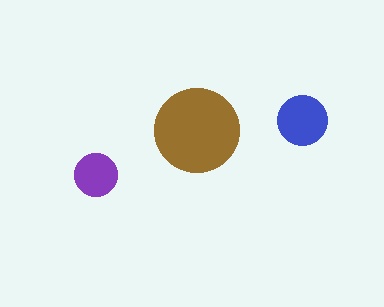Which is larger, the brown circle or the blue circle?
The brown one.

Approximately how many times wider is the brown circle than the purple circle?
About 2 times wider.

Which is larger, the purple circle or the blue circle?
The blue one.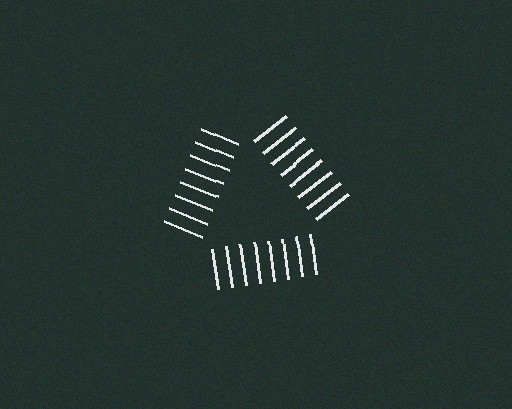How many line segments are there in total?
24 — 8 along each of the 3 edges.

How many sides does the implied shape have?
3 sides — the line-ends trace a triangle.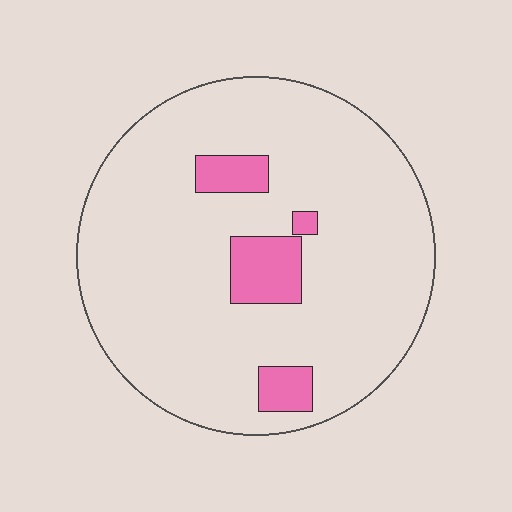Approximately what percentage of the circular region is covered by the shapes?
Approximately 10%.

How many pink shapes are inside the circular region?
4.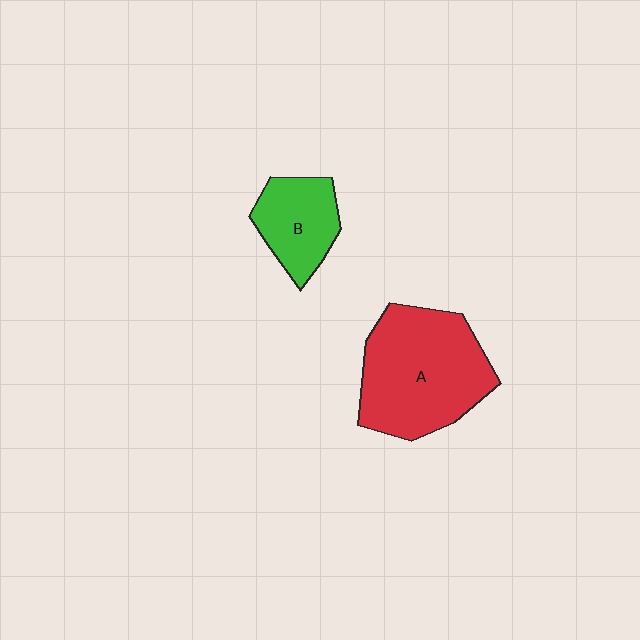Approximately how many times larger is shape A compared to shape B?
Approximately 2.0 times.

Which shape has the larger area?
Shape A (red).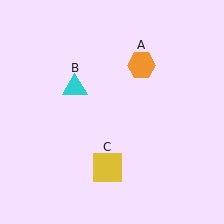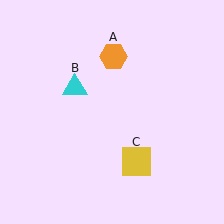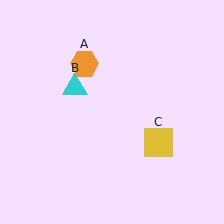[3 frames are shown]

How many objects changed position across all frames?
2 objects changed position: orange hexagon (object A), yellow square (object C).